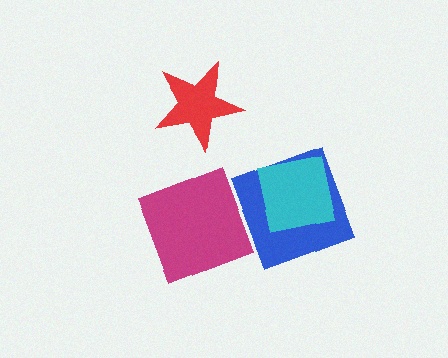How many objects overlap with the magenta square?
0 objects overlap with the magenta square.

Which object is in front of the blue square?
The cyan square is in front of the blue square.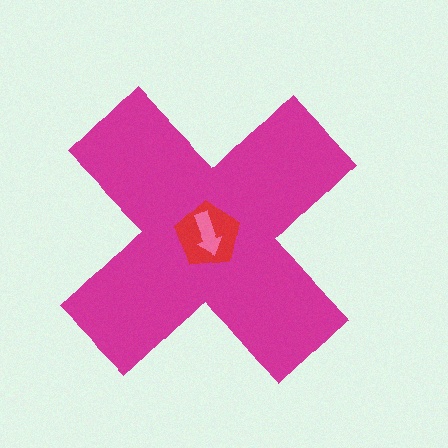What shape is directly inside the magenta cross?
The red pentagon.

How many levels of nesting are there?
3.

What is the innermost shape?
The pink arrow.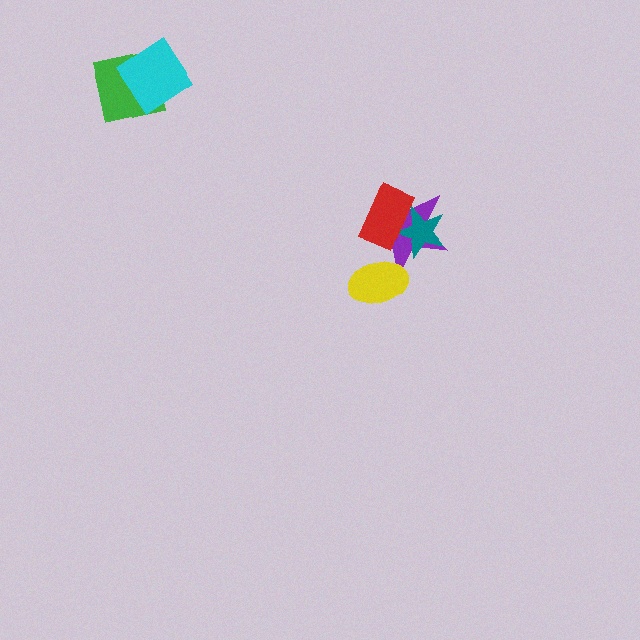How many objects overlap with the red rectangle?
2 objects overlap with the red rectangle.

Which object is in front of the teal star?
The red rectangle is in front of the teal star.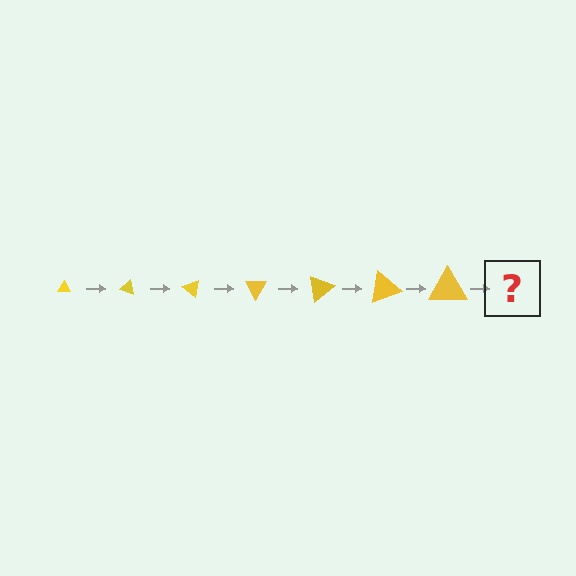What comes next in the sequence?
The next element should be a triangle, larger than the previous one and rotated 140 degrees from the start.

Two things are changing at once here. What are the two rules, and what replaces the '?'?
The two rules are that the triangle grows larger each step and it rotates 20 degrees each step. The '?' should be a triangle, larger than the previous one and rotated 140 degrees from the start.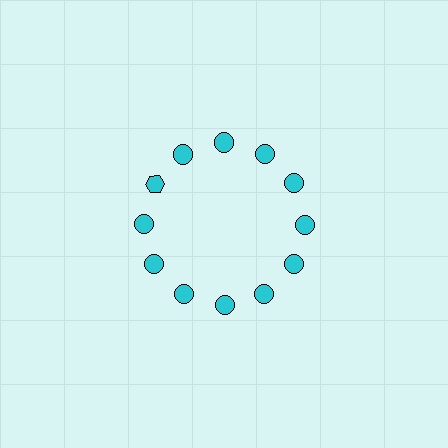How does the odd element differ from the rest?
It has a different shape: hexagon instead of circle.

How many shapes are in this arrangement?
There are 12 shapes arranged in a ring pattern.